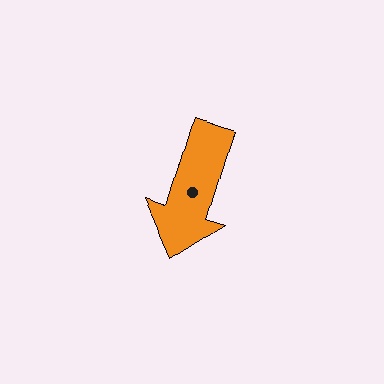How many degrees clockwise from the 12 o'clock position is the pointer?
Approximately 197 degrees.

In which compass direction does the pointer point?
South.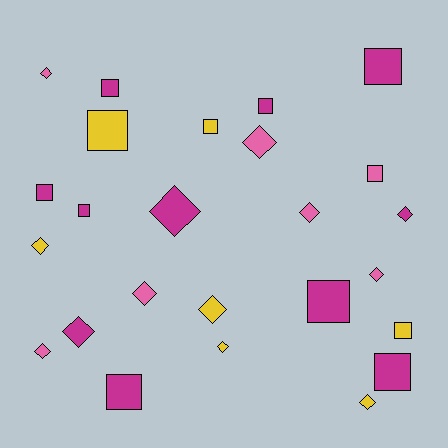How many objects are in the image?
There are 25 objects.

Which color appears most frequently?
Magenta, with 11 objects.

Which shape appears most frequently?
Diamond, with 13 objects.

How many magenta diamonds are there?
There are 3 magenta diamonds.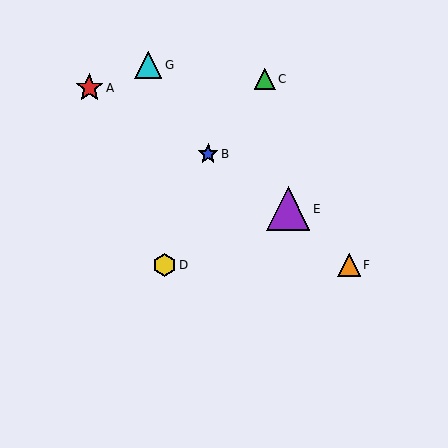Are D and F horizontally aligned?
Yes, both are at y≈265.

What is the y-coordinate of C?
Object C is at y≈79.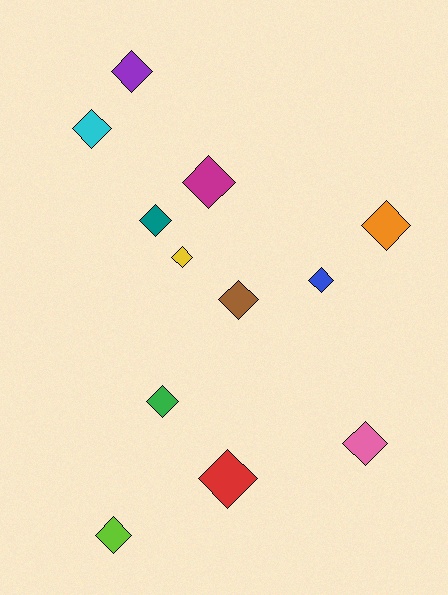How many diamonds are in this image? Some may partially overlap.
There are 12 diamonds.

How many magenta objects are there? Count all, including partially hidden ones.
There is 1 magenta object.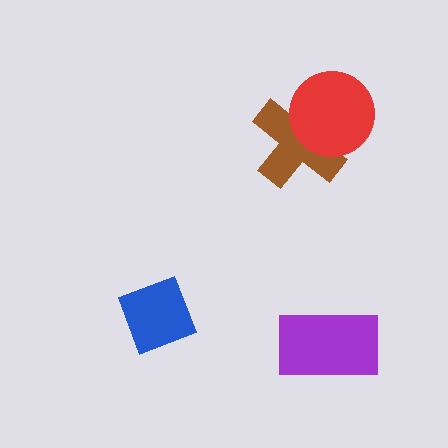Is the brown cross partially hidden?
Yes, it is partially covered by another shape.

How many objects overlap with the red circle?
1 object overlaps with the red circle.